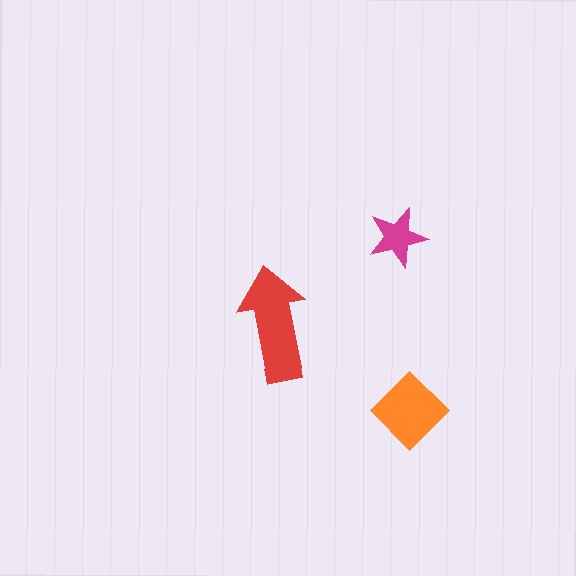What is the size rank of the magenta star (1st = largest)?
3rd.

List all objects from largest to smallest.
The red arrow, the orange diamond, the magenta star.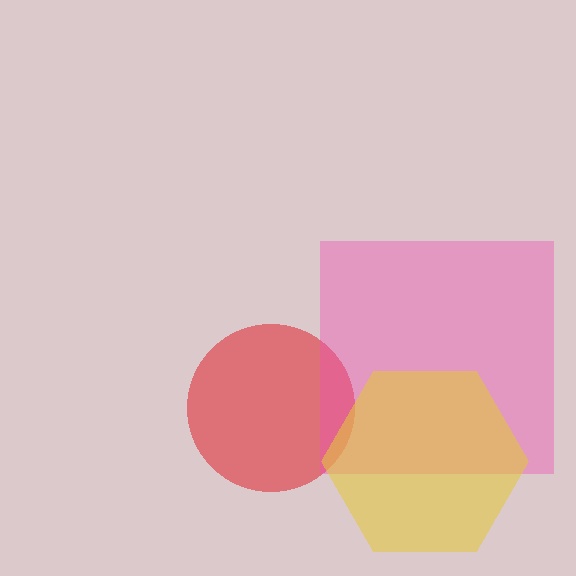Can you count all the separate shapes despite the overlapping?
Yes, there are 3 separate shapes.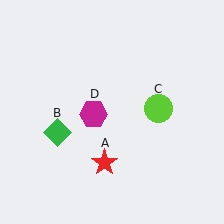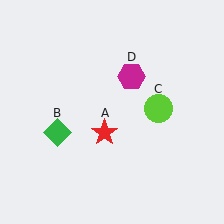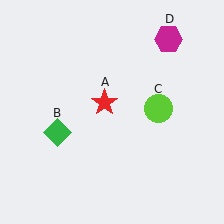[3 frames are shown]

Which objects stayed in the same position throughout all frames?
Green diamond (object B) and lime circle (object C) remained stationary.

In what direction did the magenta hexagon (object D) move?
The magenta hexagon (object D) moved up and to the right.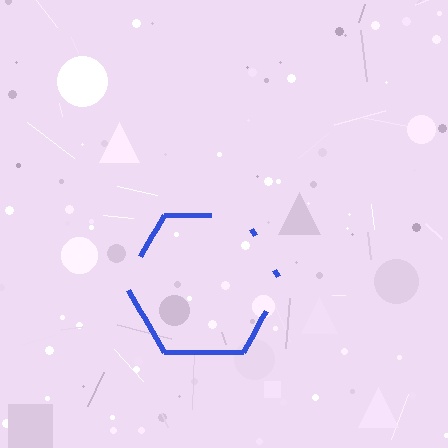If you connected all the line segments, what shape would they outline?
They would outline a hexagon.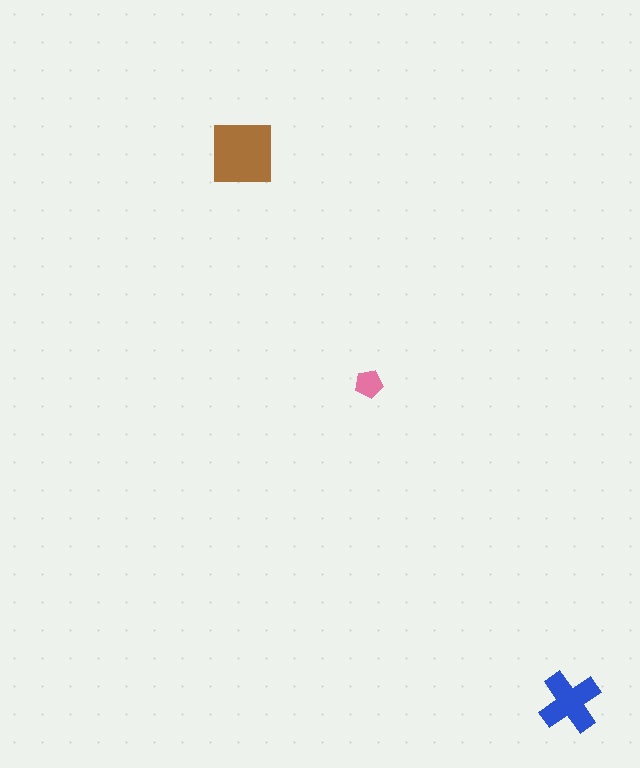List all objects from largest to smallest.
The brown square, the blue cross, the pink pentagon.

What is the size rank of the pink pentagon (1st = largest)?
3rd.